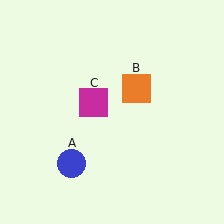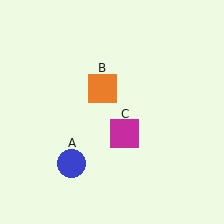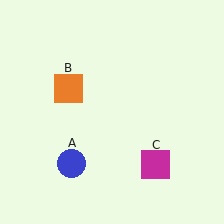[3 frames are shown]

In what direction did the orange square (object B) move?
The orange square (object B) moved left.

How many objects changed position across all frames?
2 objects changed position: orange square (object B), magenta square (object C).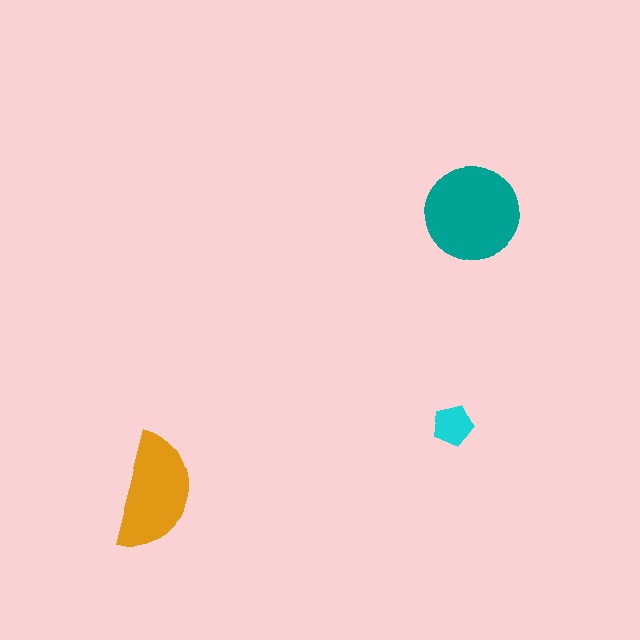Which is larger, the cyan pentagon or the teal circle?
The teal circle.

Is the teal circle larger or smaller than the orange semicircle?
Larger.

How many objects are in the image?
There are 3 objects in the image.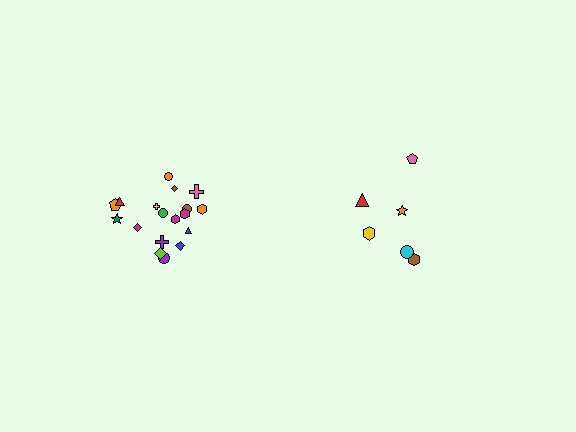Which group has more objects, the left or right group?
The left group.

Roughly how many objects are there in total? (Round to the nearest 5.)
Roughly 25 objects in total.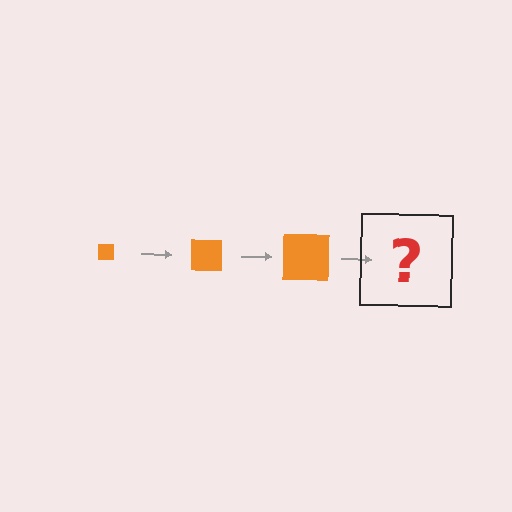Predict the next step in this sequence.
The next step is an orange square, larger than the previous one.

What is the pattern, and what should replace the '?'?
The pattern is that the square gets progressively larger each step. The '?' should be an orange square, larger than the previous one.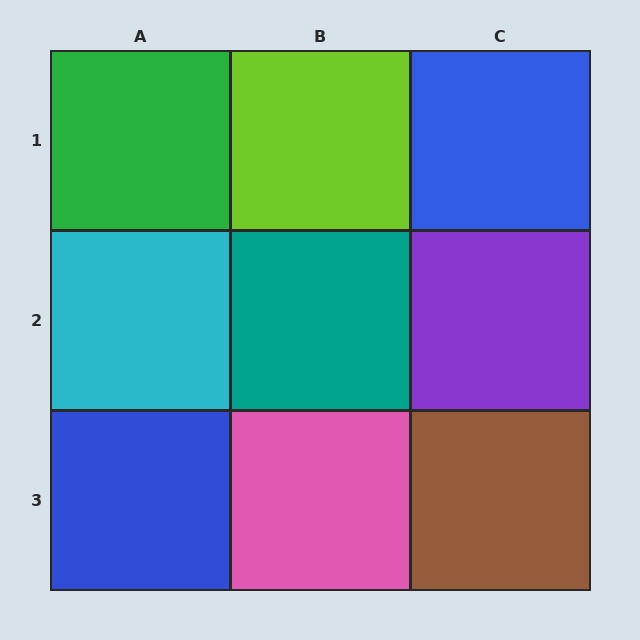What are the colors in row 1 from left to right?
Green, lime, blue.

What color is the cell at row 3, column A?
Blue.